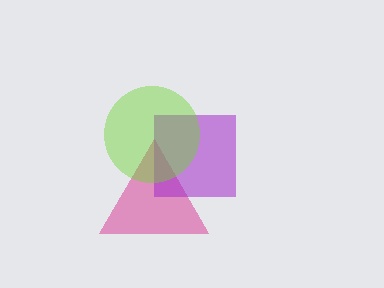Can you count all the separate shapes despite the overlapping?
Yes, there are 3 separate shapes.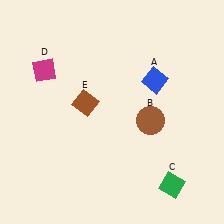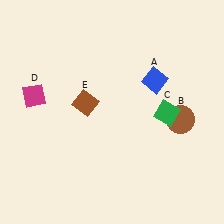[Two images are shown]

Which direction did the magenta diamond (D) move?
The magenta diamond (D) moved down.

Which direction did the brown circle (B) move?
The brown circle (B) moved right.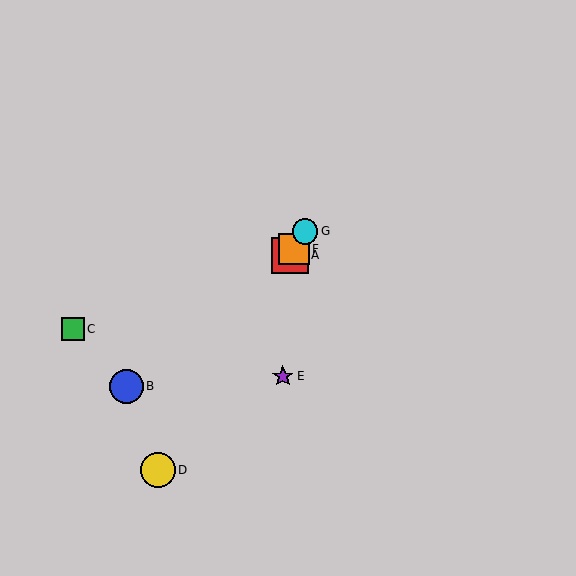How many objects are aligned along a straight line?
4 objects (A, D, F, G) are aligned along a straight line.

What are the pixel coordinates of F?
Object F is at (294, 249).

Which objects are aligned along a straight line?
Objects A, D, F, G are aligned along a straight line.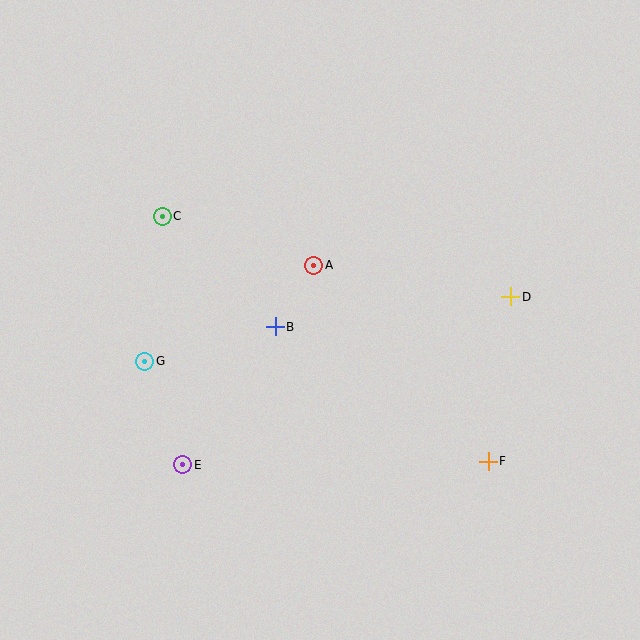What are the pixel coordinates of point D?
Point D is at (511, 297).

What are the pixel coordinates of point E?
Point E is at (183, 465).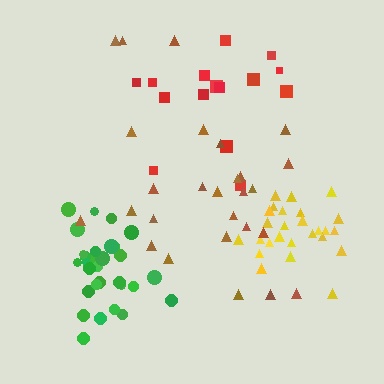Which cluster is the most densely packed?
Yellow.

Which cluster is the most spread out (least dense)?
Red.